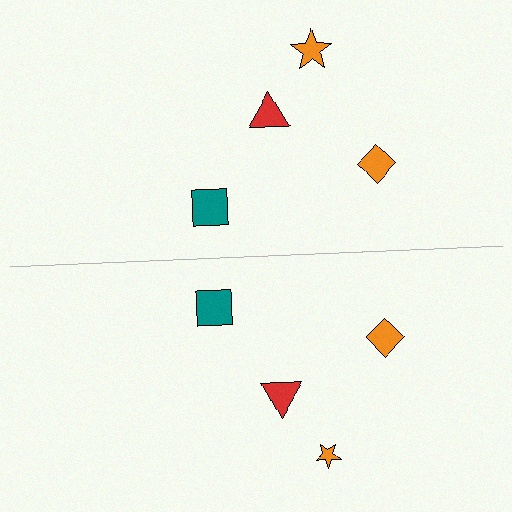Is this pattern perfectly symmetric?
No, the pattern is not perfectly symmetric. The orange star on the bottom side has a different size than its mirror counterpart.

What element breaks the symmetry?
The orange star on the bottom side has a different size than its mirror counterpart.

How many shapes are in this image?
There are 8 shapes in this image.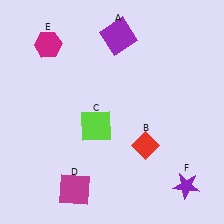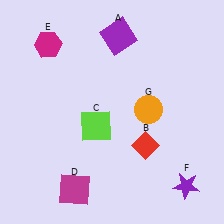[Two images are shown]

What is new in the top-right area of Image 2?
An orange circle (G) was added in the top-right area of Image 2.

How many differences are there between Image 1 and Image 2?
There is 1 difference between the two images.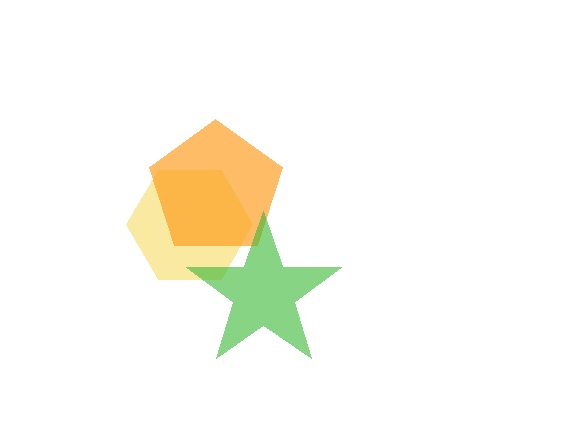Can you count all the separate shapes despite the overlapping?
Yes, there are 3 separate shapes.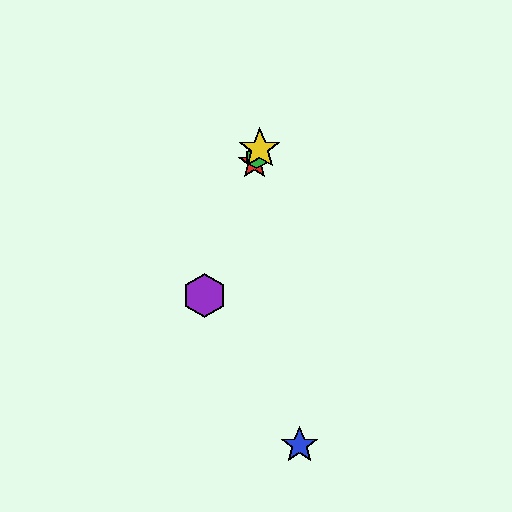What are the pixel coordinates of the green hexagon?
The green hexagon is at (256, 157).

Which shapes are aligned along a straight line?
The red star, the green hexagon, the yellow star, the purple hexagon are aligned along a straight line.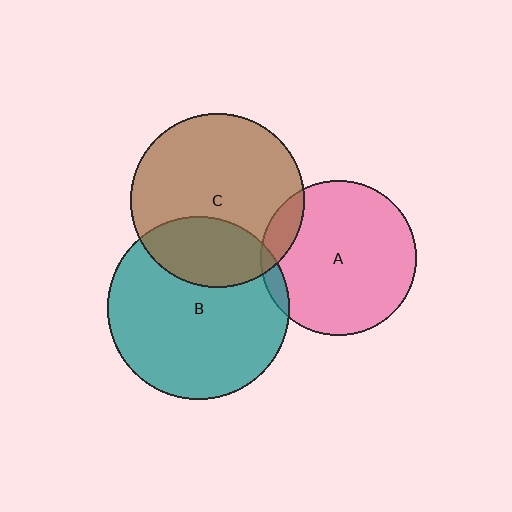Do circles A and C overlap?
Yes.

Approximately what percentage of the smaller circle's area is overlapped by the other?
Approximately 10%.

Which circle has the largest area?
Circle B (teal).